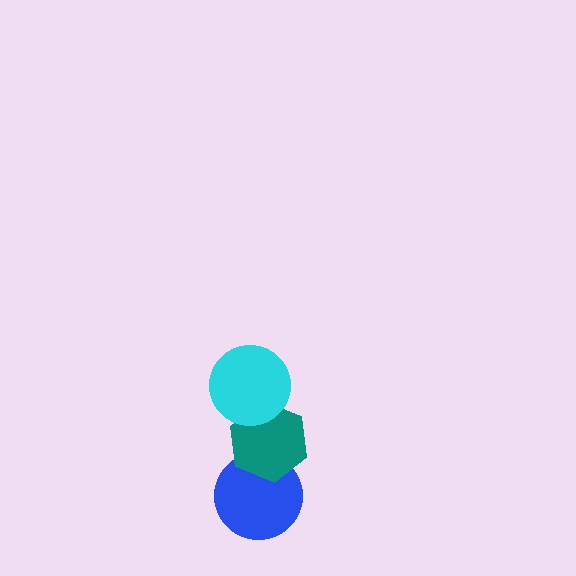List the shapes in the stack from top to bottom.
From top to bottom: the cyan circle, the teal hexagon, the blue circle.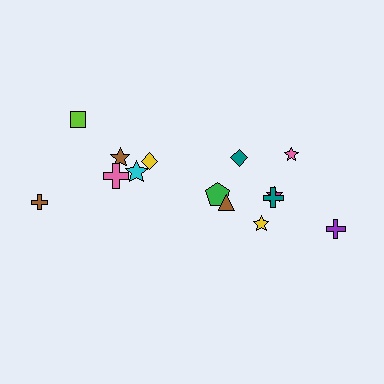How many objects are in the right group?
There are 8 objects.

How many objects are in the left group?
There are 6 objects.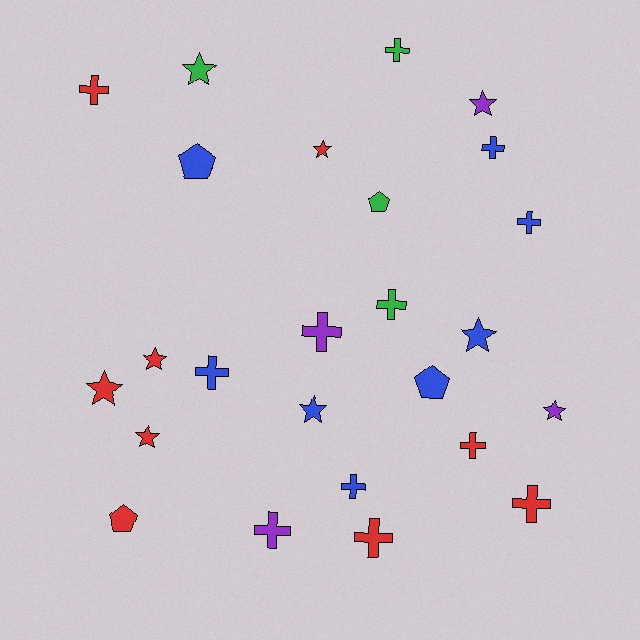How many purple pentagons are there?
There are no purple pentagons.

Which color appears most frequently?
Red, with 9 objects.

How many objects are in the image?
There are 25 objects.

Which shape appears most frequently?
Cross, with 12 objects.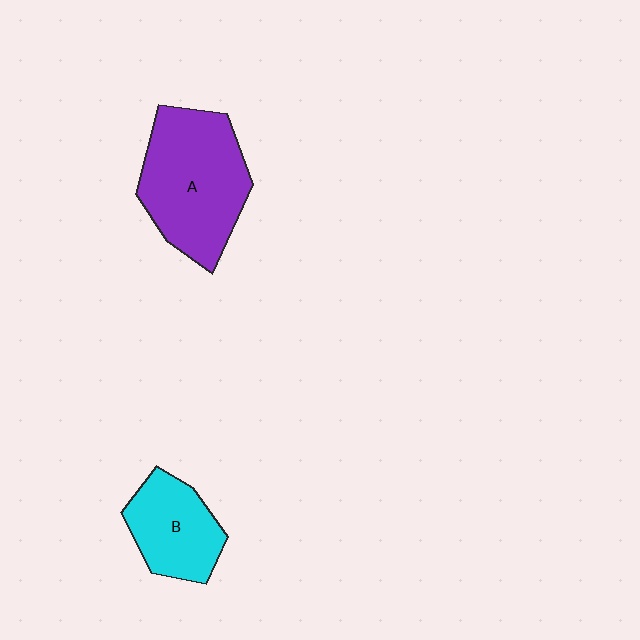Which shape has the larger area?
Shape A (purple).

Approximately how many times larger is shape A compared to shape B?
Approximately 1.7 times.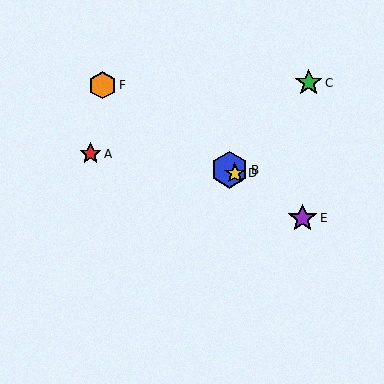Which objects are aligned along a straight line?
Objects B, D, E, F are aligned along a straight line.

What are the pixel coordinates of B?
Object B is at (229, 170).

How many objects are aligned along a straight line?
4 objects (B, D, E, F) are aligned along a straight line.